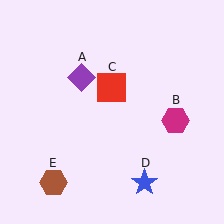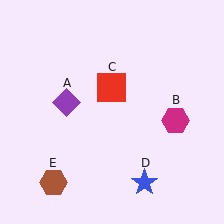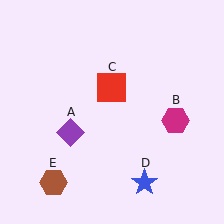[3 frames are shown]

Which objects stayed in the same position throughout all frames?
Magenta hexagon (object B) and red square (object C) and blue star (object D) and brown hexagon (object E) remained stationary.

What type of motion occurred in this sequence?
The purple diamond (object A) rotated counterclockwise around the center of the scene.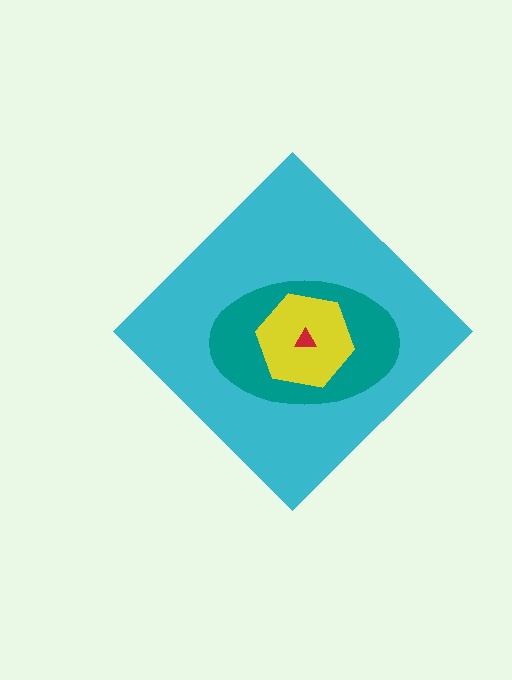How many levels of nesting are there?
4.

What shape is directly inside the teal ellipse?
The yellow hexagon.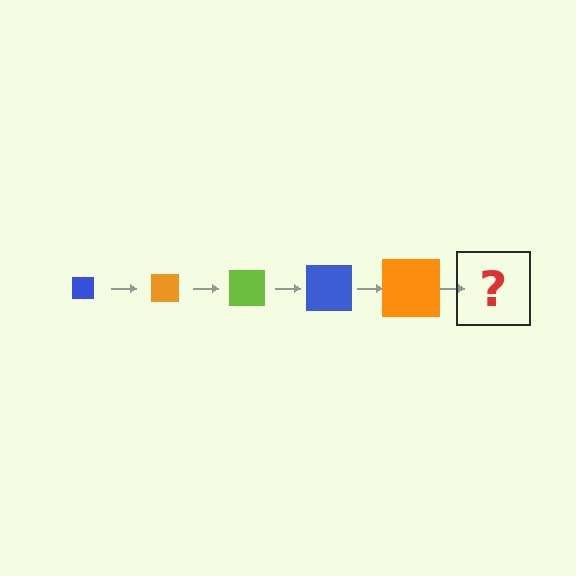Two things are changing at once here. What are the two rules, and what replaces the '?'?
The two rules are that the square grows larger each step and the color cycles through blue, orange, and lime. The '?' should be a lime square, larger than the previous one.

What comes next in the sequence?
The next element should be a lime square, larger than the previous one.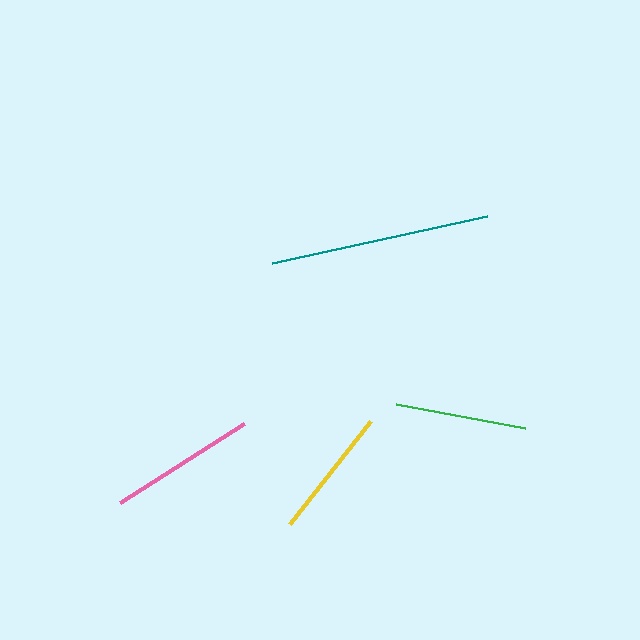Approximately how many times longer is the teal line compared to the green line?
The teal line is approximately 1.7 times the length of the green line.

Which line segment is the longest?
The teal line is the longest at approximately 221 pixels.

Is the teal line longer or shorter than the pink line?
The teal line is longer than the pink line.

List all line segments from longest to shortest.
From longest to shortest: teal, pink, yellow, green.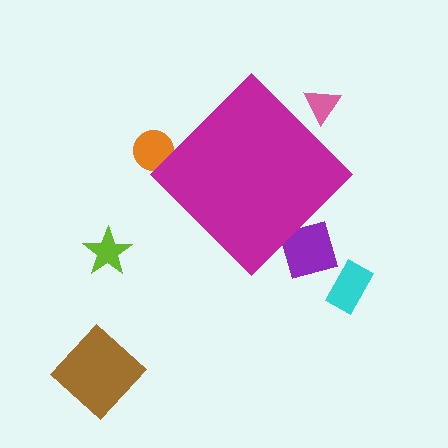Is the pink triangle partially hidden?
Yes, the pink triangle is partially hidden behind the magenta diamond.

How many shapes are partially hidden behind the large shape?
3 shapes are partially hidden.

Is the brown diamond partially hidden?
No, the brown diamond is fully visible.